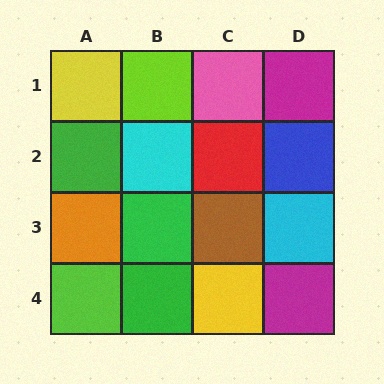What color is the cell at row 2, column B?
Cyan.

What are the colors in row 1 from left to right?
Yellow, lime, pink, magenta.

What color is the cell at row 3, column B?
Green.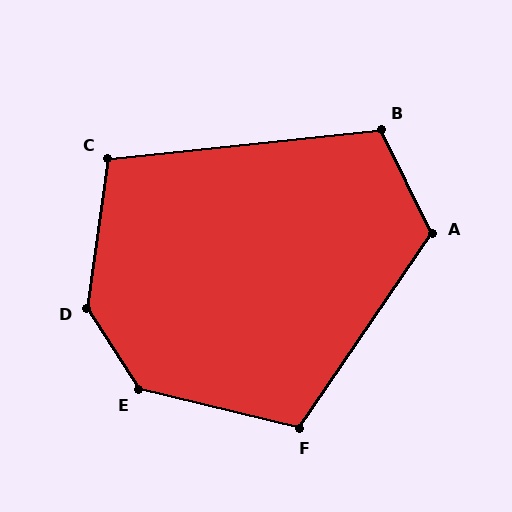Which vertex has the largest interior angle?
D, at approximately 139 degrees.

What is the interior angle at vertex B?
Approximately 110 degrees (obtuse).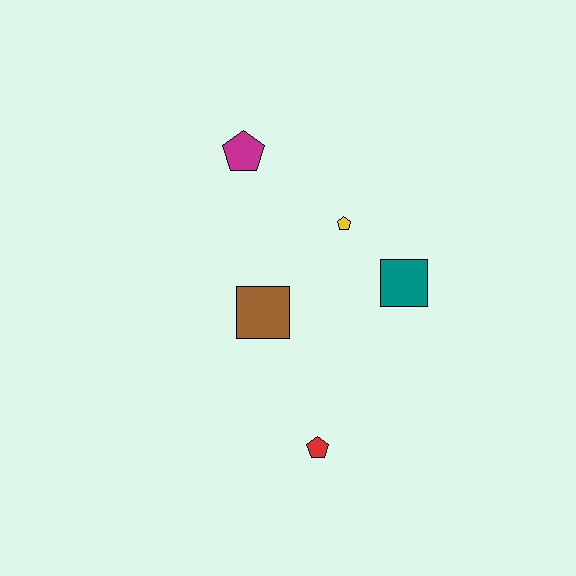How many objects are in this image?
There are 5 objects.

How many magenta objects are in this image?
There is 1 magenta object.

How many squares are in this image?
There are 2 squares.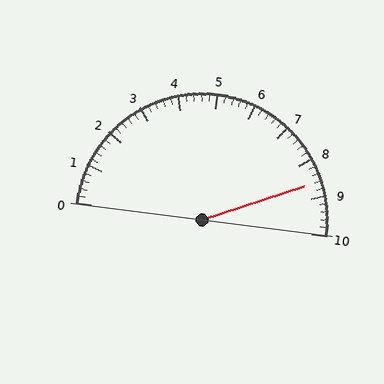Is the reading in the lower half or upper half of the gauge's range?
The reading is in the upper half of the range (0 to 10).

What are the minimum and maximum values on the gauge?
The gauge ranges from 0 to 10.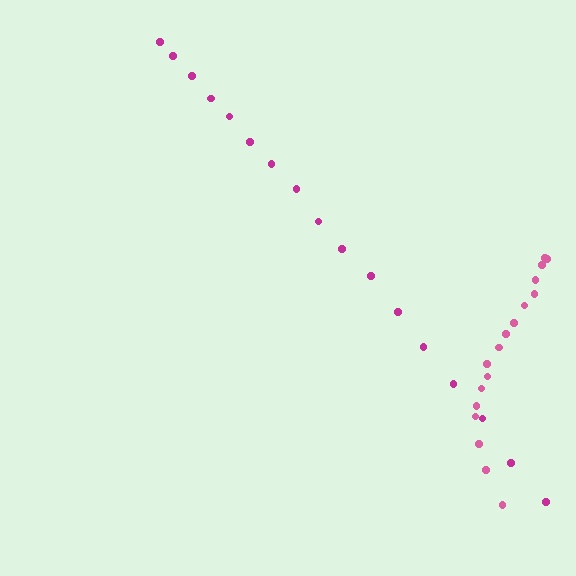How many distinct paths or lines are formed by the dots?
There are 2 distinct paths.